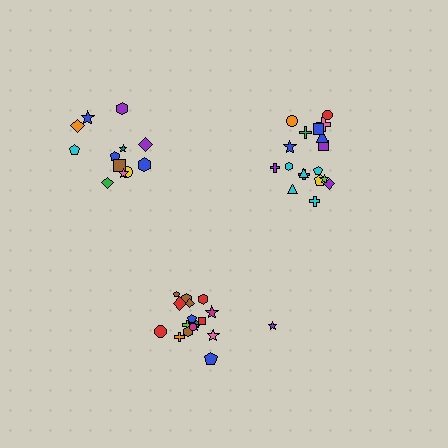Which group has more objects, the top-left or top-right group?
The top-right group.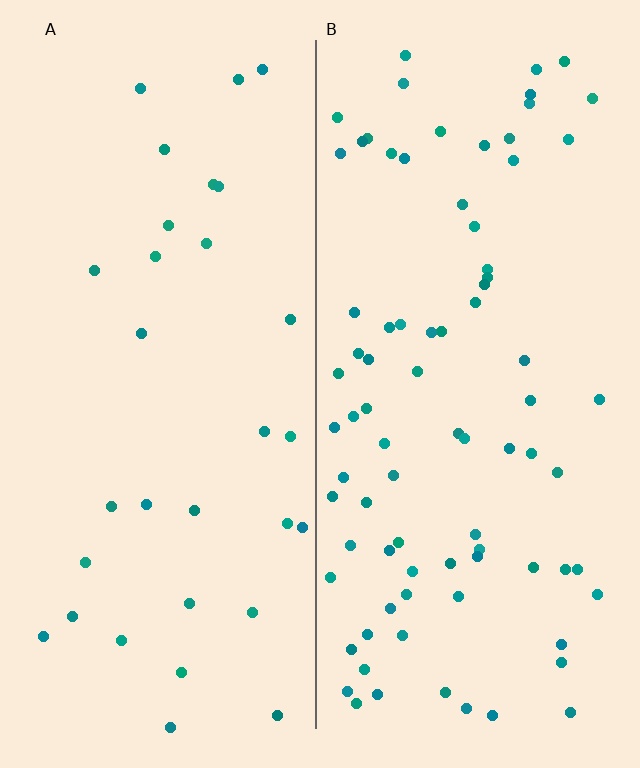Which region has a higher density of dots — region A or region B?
B (the right).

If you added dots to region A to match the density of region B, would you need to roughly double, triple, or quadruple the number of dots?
Approximately triple.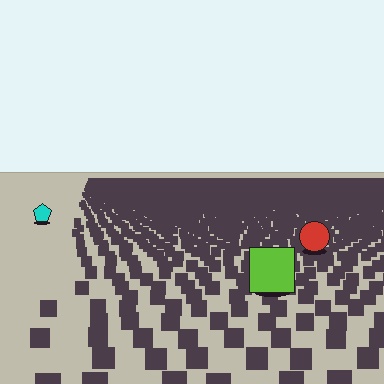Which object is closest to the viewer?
The lime square is closest. The texture marks near it are larger and more spread out.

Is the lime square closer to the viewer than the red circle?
Yes. The lime square is closer — you can tell from the texture gradient: the ground texture is coarser near it.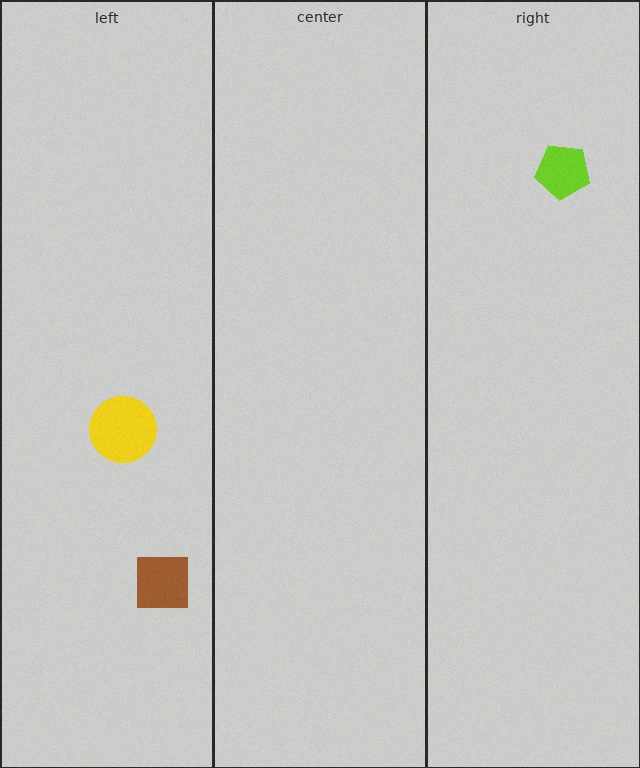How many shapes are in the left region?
2.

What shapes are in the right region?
The lime pentagon.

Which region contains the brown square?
The left region.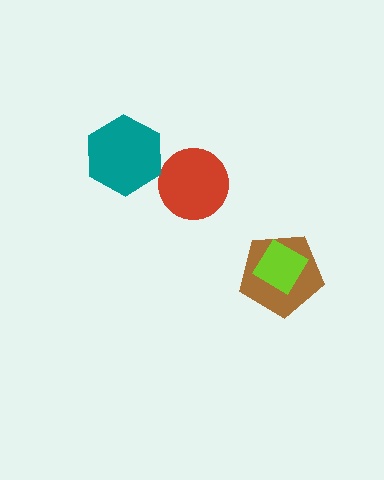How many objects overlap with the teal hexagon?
0 objects overlap with the teal hexagon.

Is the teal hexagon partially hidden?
No, no other shape covers it.